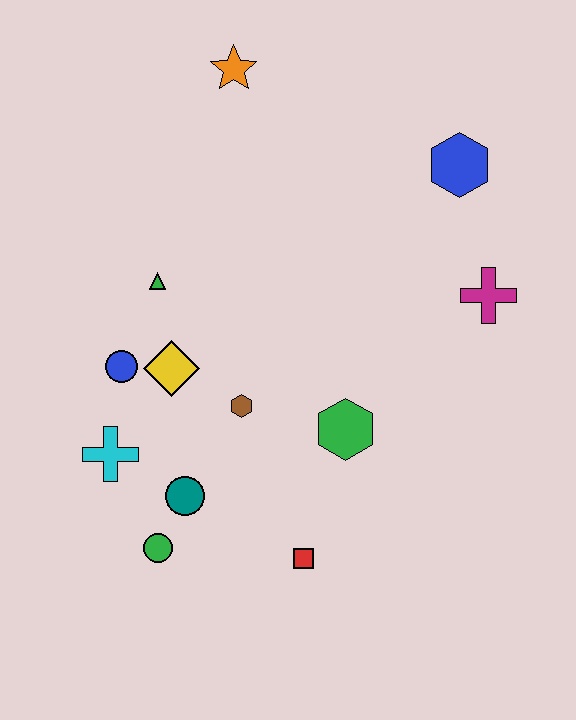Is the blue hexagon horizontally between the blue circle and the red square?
No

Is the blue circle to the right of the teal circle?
No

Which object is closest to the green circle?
The teal circle is closest to the green circle.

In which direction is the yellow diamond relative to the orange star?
The yellow diamond is below the orange star.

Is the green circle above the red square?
Yes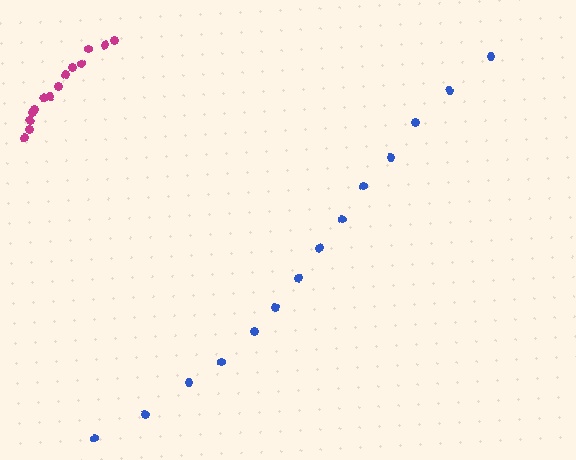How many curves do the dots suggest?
There are 2 distinct paths.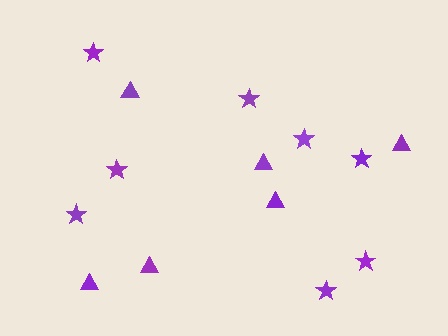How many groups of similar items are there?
There are 2 groups: one group of stars (8) and one group of triangles (6).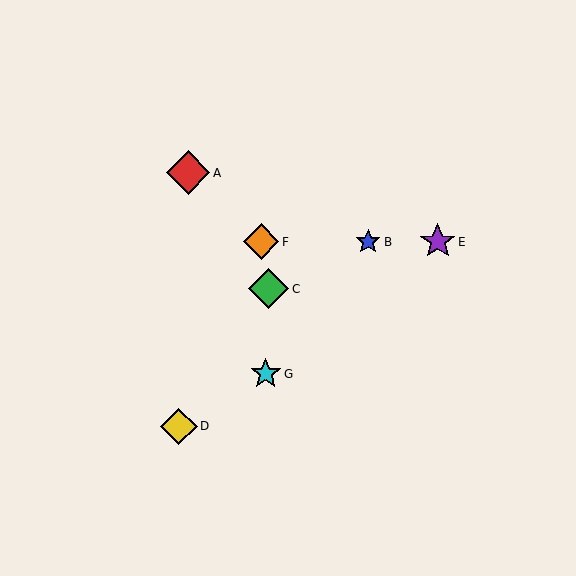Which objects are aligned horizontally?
Objects B, E, F are aligned horizontally.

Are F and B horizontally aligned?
Yes, both are at y≈242.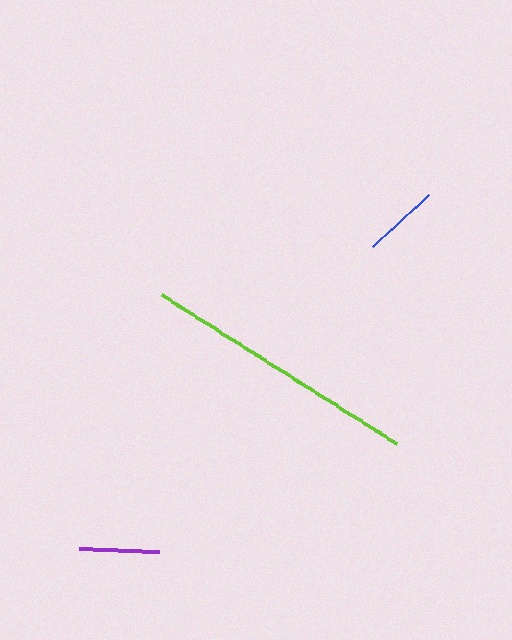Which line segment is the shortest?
The blue line is the shortest at approximately 76 pixels.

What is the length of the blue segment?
The blue segment is approximately 76 pixels long.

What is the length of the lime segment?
The lime segment is approximately 278 pixels long.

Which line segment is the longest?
The lime line is the longest at approximately 278 pixels.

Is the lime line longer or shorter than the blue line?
The lime line is longer than the blue line.